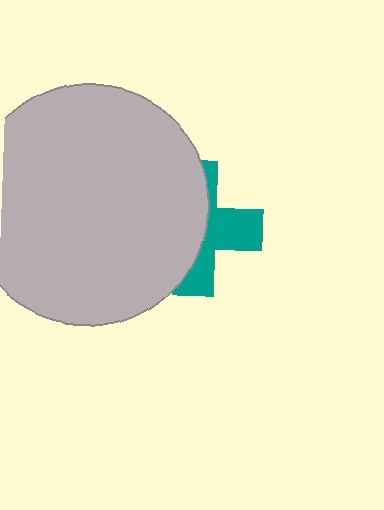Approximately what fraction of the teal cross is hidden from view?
Roughly 57% of the teal cross is hidden behind the light gray circle.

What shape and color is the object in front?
The object in front is a light gray circle.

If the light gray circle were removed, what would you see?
You would see the complete teal cross.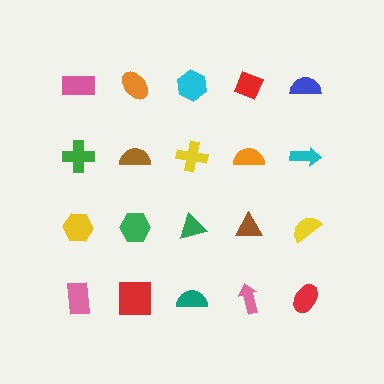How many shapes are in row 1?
5 shapes.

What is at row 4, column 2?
A red square.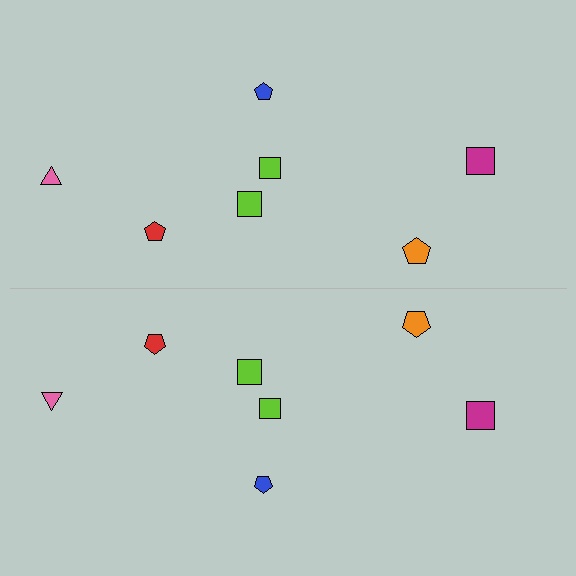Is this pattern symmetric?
Yes, this pattern has bilateral (reflection) symmetry.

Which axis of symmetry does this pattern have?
The pattern has a horizontal axis of symmetry running through the center of the image.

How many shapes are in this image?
There are 14 shapes in this image.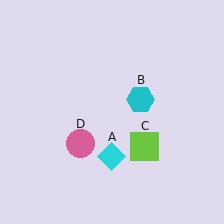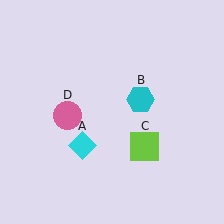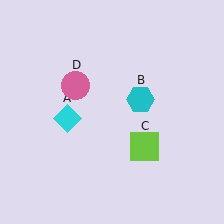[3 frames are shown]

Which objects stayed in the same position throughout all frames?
Cyan hexagon (object B) and lime square (object C) remained stationary.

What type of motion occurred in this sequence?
The cyan diamond (object A), pink circle (object D) rotated clockwise around the center of the scene.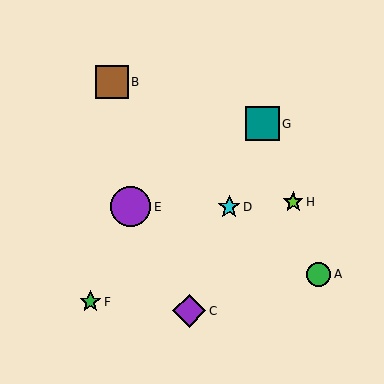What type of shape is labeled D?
Shape D is a cyan star.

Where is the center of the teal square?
The center of the teal square is at (262, 124).